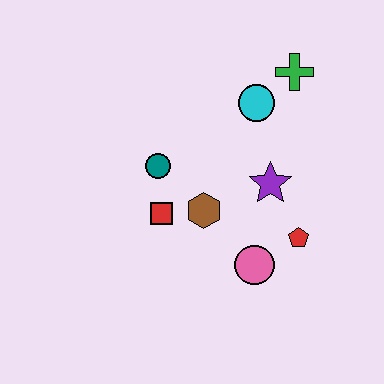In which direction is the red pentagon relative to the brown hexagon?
The red pentagon is to the right of the brown hexagon.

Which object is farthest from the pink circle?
The green cross is farthest from the pink circle.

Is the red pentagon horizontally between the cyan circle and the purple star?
No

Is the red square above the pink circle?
Yes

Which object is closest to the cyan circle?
The green cross is closest to the cyan circle.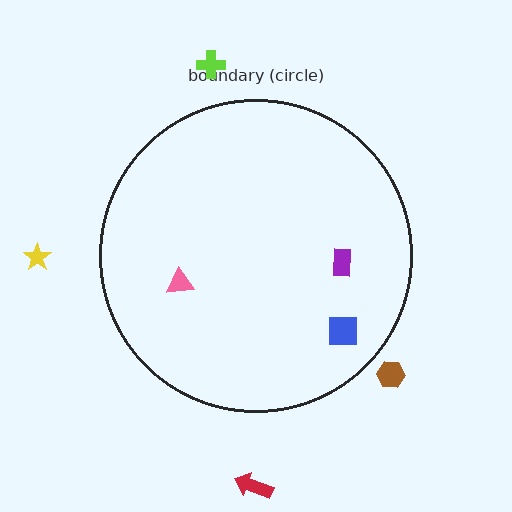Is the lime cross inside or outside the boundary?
Outside.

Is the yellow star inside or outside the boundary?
Outside.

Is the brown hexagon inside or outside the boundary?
Outside.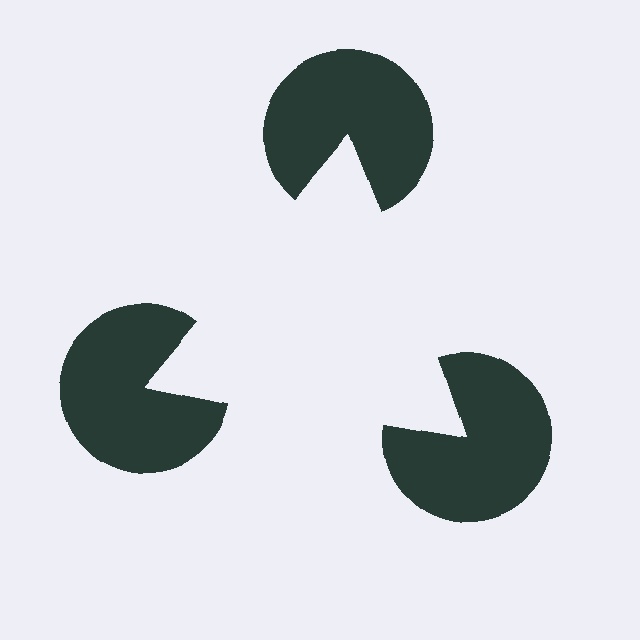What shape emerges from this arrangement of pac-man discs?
An illusory triangle — its edges are inferred from the aligned wedge cuts in the pac-man discs, not physically drawn.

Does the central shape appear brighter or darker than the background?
It typically appears slightly brighter than the background, even though no actual brightness change is drawn.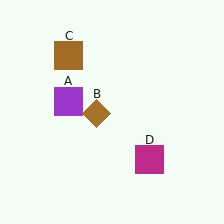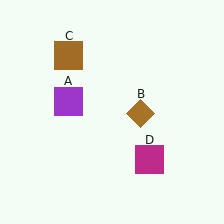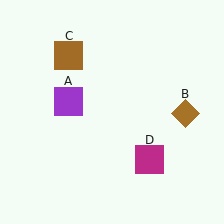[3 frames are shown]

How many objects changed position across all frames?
1 object changed position: brown diamond (object B).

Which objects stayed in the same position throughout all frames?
Purple square (object A) and brown square (object C) and magenta square (object D) remained stationary.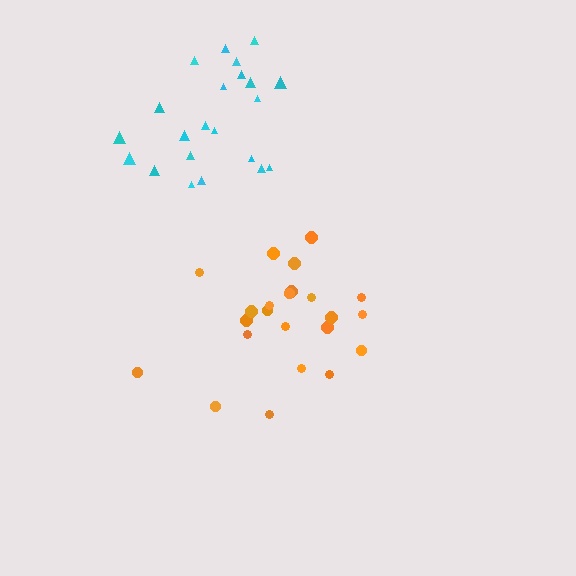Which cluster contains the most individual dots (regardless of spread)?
Orange (23).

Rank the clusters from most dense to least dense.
cyan, orange.